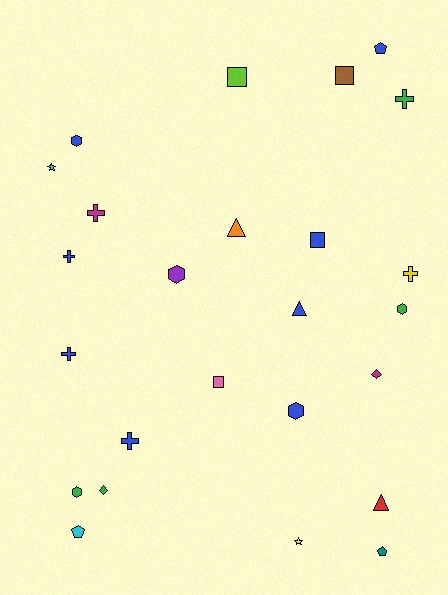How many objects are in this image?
There are 25 objects.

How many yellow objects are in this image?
There are 2 yellow objects.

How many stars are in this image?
There are 2 stars.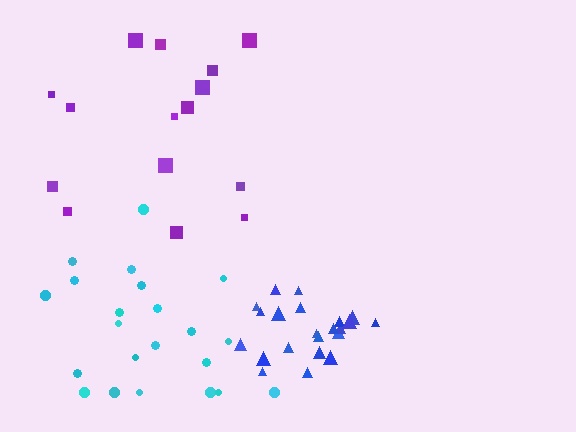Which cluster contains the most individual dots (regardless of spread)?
Blue (22).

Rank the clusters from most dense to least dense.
blue, cyan, purple.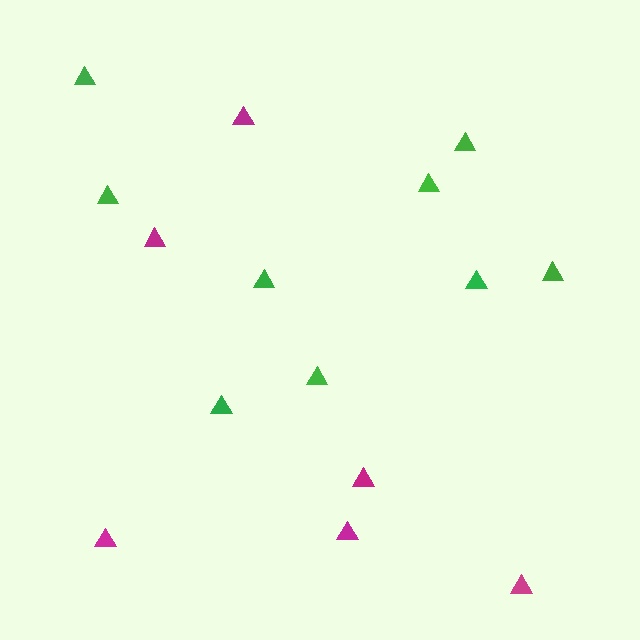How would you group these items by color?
There are 2 groups: one group of green triangles (9) and one group of magenta triangles (6).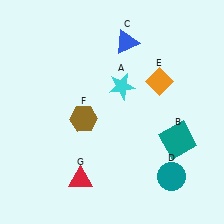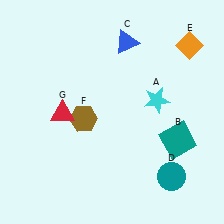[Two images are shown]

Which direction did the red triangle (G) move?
The red triangle (G) moved up.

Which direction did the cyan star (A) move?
The cyan star (A) moved right.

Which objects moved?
The objects that moved are: the cyan star (A), the orange diamond (E), the red triangle (G).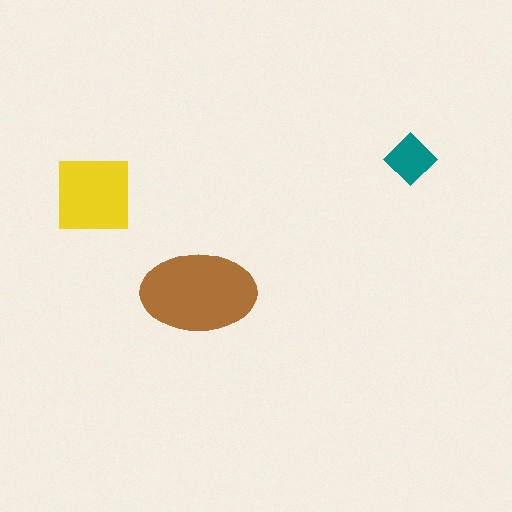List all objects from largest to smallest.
The brown ellipse, the yellow square, the teal diamond.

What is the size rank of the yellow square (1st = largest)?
2nd.